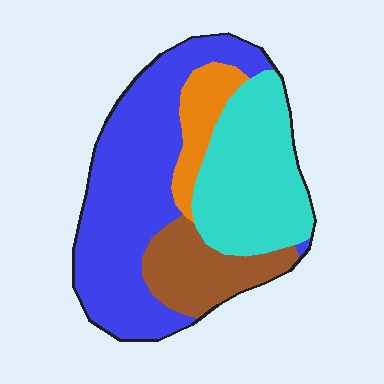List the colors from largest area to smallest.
From largest to smallest: blue, cyan, brown, orange.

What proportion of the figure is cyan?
Cyan covers roughly 30% of the figure.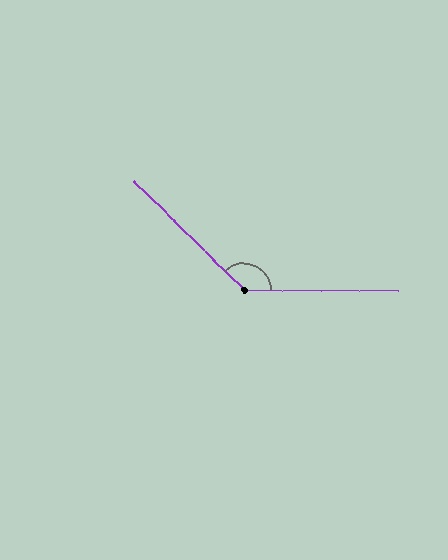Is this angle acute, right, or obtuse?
It is obtuse.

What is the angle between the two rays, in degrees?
Approximately 135 degrees.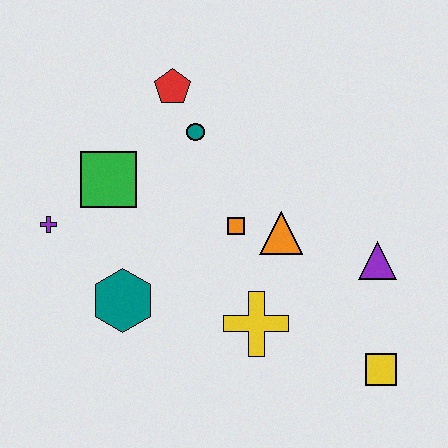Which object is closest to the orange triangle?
The orange square is closest to the orange triangle.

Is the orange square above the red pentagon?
No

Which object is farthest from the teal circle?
The yellow square is farthest from the teal circle.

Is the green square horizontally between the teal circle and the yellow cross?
No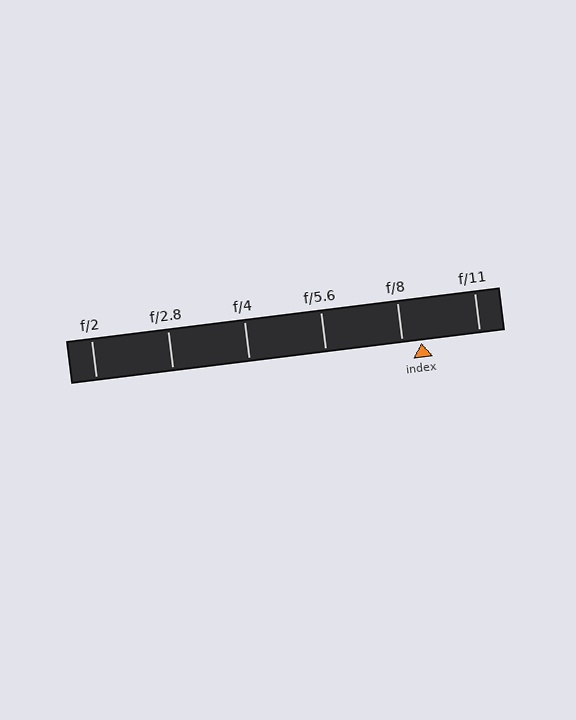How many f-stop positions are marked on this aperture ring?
There are 6 f-stop positions marked.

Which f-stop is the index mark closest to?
The index mark is closest to f/8.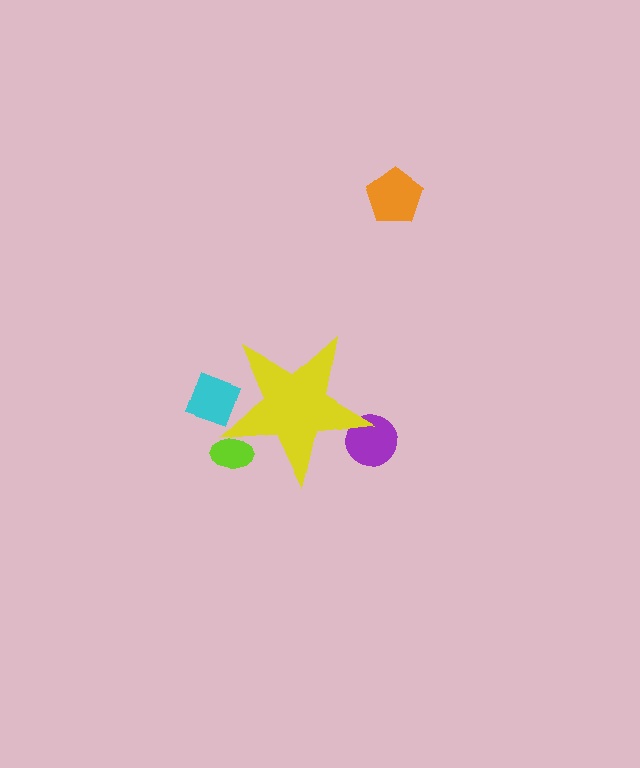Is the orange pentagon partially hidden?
No, the orange pentagon is fully visible.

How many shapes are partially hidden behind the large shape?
3 shapes are partially hidden.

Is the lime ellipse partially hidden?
Yes, the lime ellipse is partially hidden behind the yellow star.